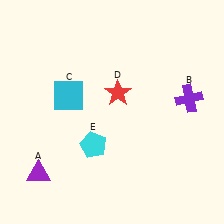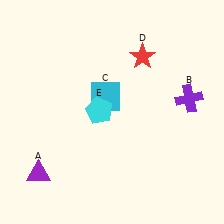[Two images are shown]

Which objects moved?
The objects that moved are: the cyan square (C), the red star (D), the cyan pentagon (E).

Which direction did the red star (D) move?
The red star (D) moved up.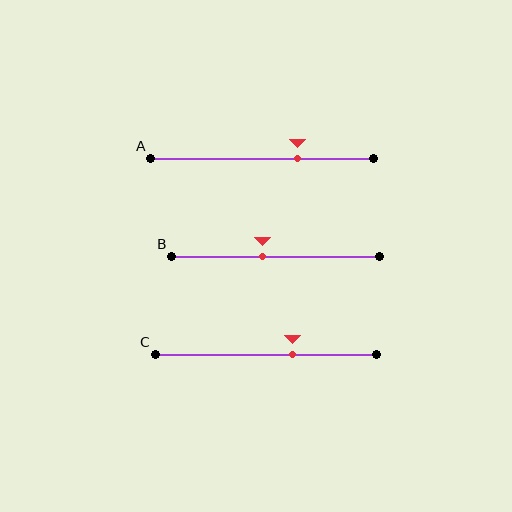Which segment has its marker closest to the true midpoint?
Segment B has its marker closest to the true midpoint.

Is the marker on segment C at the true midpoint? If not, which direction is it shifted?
No, the marker on segment C is shifted to the right by about 12% of the segment length.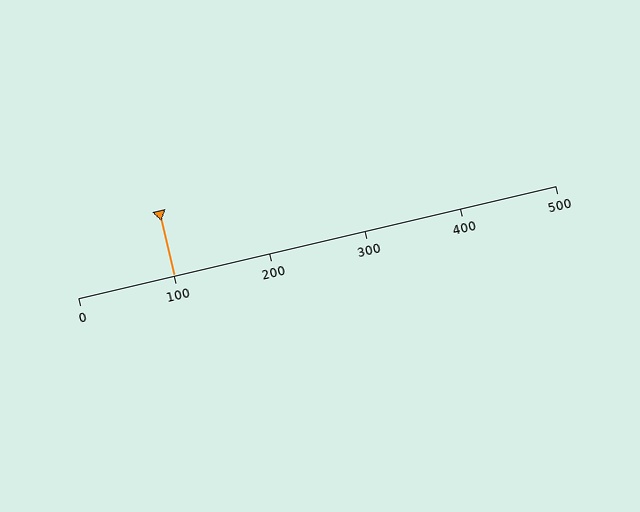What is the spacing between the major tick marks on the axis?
The major ticks are spaced 100 apart.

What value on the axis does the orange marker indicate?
The marker indicates approximately 100.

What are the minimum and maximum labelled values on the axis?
The axis runs from 0 to 500.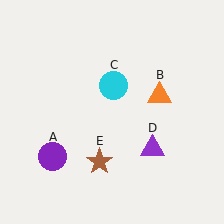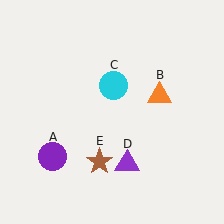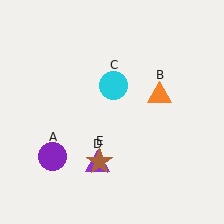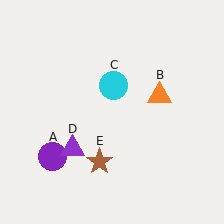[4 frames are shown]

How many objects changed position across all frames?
1 object changed position: purple triangle (object D).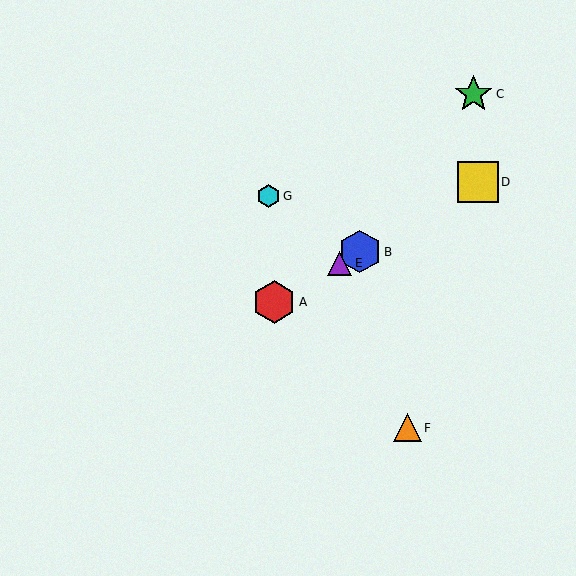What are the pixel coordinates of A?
Object A is at (274, 302).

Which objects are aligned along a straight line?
Objects A, B, D, E are aligned along a straight line.